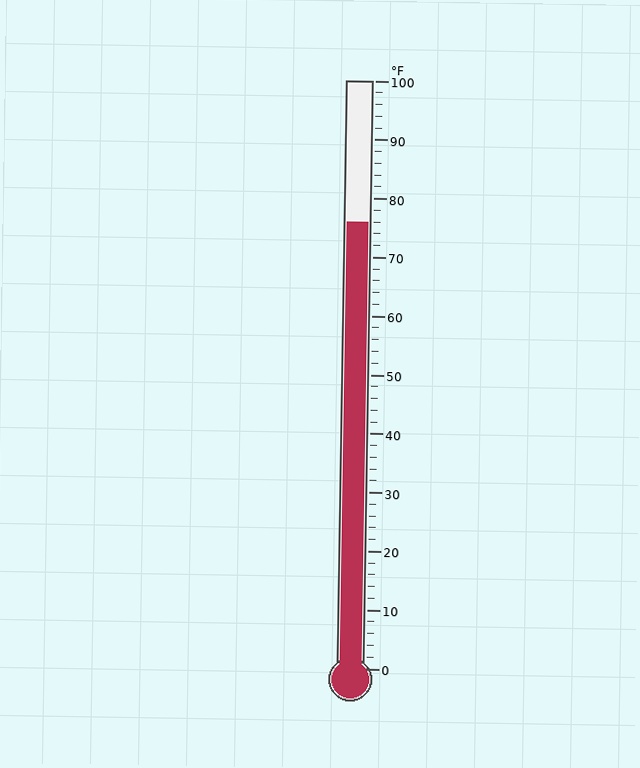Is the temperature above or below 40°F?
The temperature is above 40°F.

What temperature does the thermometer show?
The thermometer shows approximately 76°F.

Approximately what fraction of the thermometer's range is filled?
The thermometer is filled to approximately 75% of its range.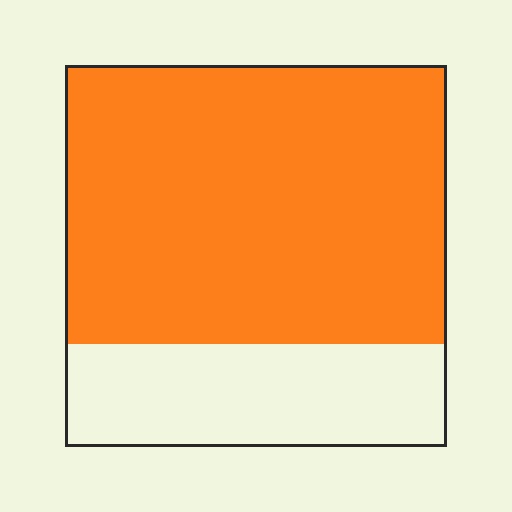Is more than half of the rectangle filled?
Yes.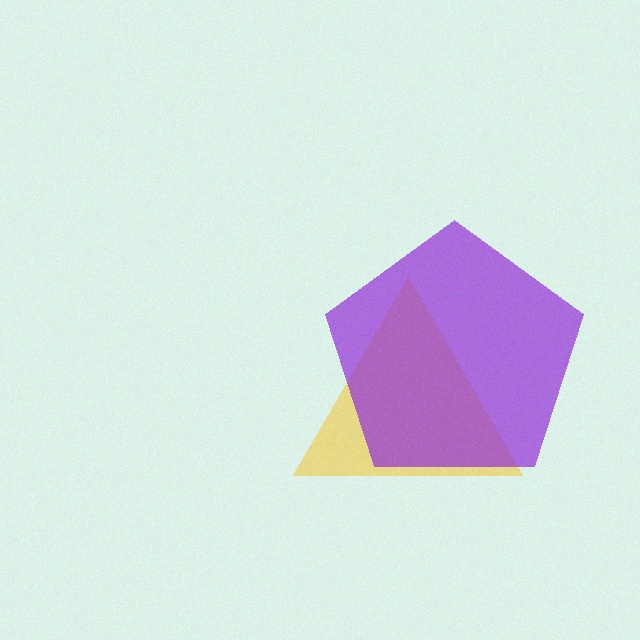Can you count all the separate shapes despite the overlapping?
Yes, there are 2 separate shapes.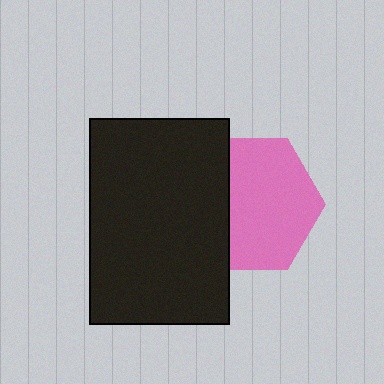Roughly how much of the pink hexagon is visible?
Most of it is visible (roughly 68%).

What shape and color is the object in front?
The object in front is a black rectangle.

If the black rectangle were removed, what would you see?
You would see the complete pink hexagon.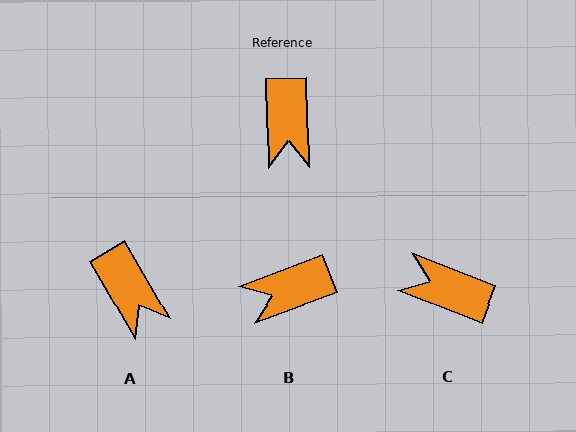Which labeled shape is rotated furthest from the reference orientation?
C, about 113 degrees away.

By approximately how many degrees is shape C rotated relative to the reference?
Approximately 113 degrees clockwise.